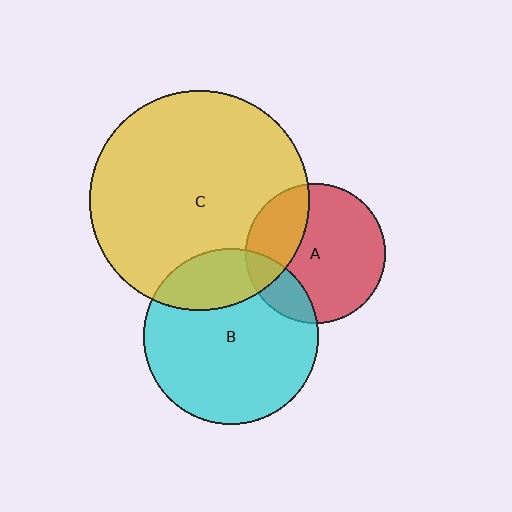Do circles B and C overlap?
Yes.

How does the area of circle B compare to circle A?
Approximately 1.6 times.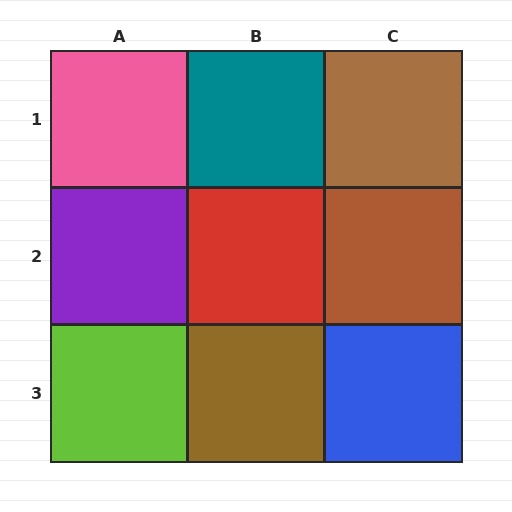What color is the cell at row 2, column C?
Brown.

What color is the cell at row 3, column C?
Blue.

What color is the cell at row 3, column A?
Lime.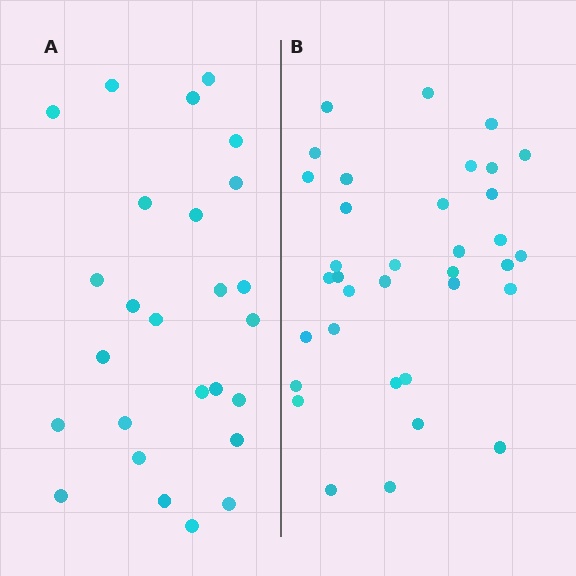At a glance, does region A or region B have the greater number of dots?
Region B (the right region) has more dots.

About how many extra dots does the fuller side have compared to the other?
Region B has roughly 8 or so more dots than region A.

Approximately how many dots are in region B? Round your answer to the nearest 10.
About 40 dots. (The exact count is 35, which rounds to 40.)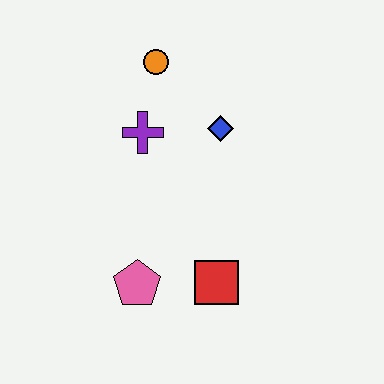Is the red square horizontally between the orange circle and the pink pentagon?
No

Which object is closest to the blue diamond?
The purple cross is closest to the blue diamond.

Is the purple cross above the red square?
Yes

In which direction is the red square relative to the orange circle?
The red square is below the orange circle.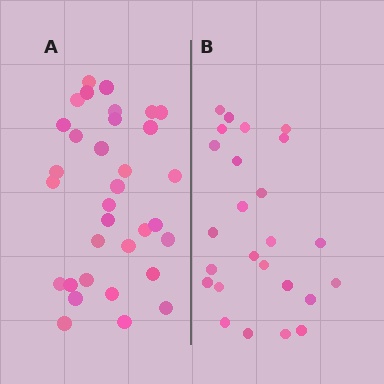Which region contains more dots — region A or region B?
Region A (the left region) has more dots.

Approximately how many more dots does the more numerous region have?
Region A has roughly 8 or so more dots than region B.